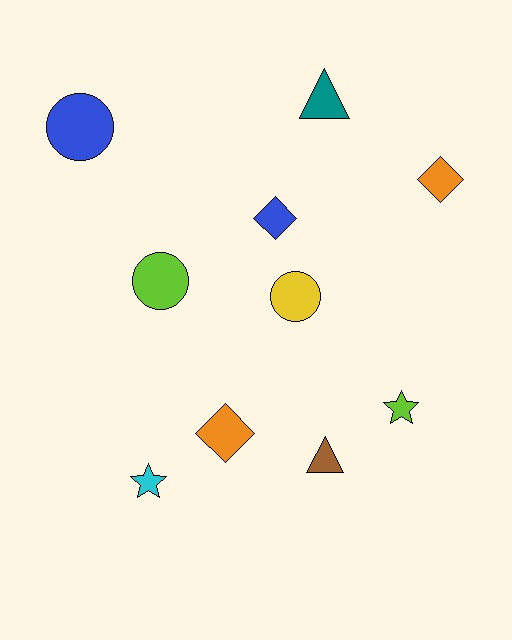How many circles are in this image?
There are 3 circles.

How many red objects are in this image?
There are no red objects.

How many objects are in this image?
There are 10 objects.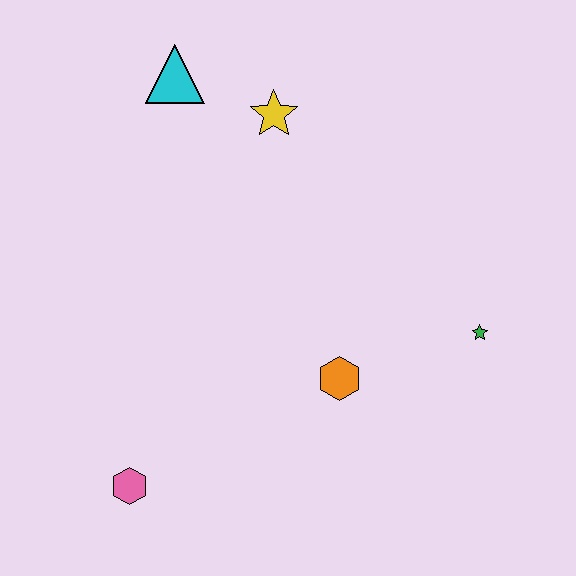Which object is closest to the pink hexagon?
The orange hexagon is closest to the pink hexagon.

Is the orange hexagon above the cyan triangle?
No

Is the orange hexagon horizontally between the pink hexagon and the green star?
Yes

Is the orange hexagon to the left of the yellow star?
No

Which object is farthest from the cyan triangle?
The pink hexagon is farthest from the cyan triangle.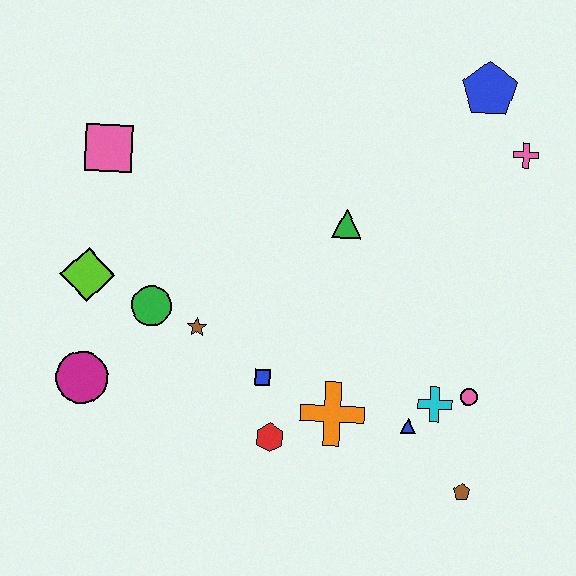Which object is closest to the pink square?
The lime diamond is closest to the pink square.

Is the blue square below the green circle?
Yes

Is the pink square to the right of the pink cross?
No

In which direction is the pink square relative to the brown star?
The pink square is above the brown star.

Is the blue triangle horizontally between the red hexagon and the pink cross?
Yes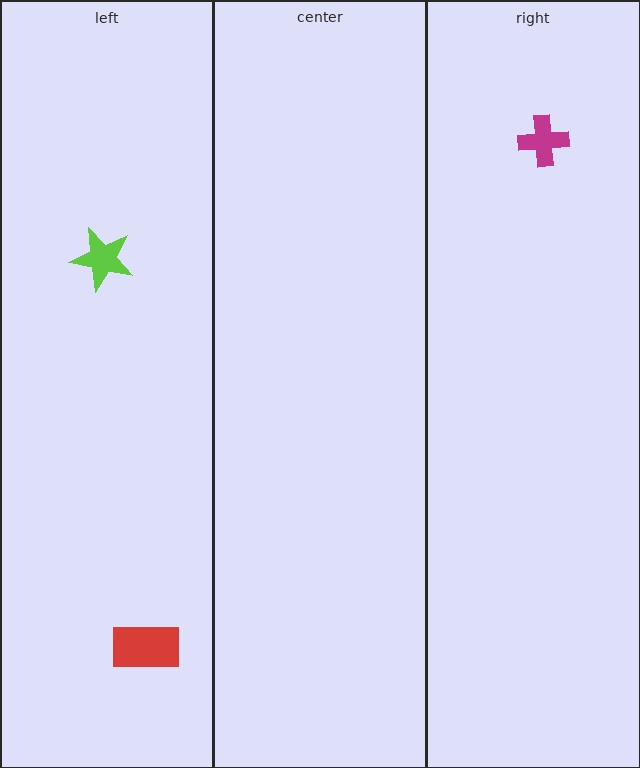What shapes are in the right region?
The magenta cross.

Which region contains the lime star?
The left region.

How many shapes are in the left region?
2.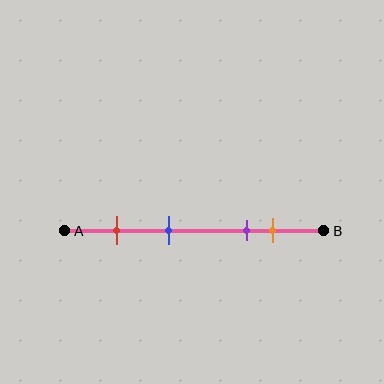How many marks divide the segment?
There are 4 marks dividing the segment.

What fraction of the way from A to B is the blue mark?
The blue mark is approximately 40% (0.4) of the way from A to B.